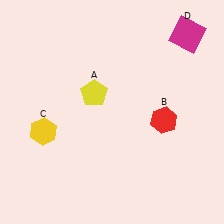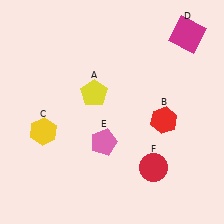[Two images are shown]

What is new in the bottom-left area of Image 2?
A pink pentagon (E) was added in the bottom-left area of Image 2.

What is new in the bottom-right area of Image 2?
A red circle (F) was added in the bottom-right area of Image 2.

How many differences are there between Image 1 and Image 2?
There are 2 differences between the two images.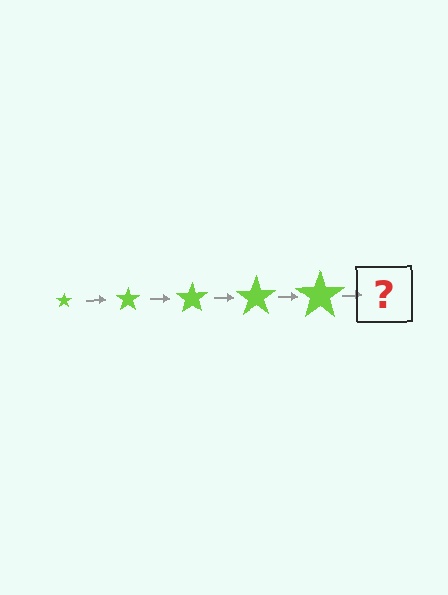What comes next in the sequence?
The next element should be a lime star, larger than the previous one.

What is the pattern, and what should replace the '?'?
The pattern is that the star gets progressively larger each step. The '?' should be a lime star, larger than the previous one.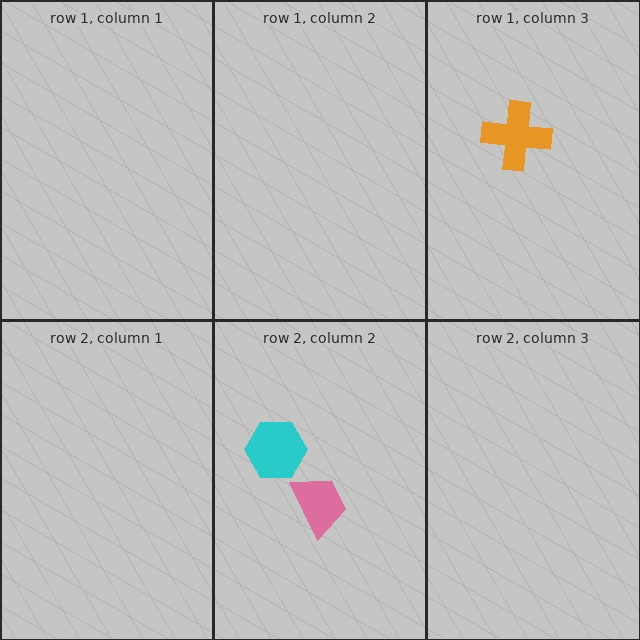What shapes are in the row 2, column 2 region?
The cyan hexagon, the pink trapezoid.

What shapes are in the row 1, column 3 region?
The orange cross.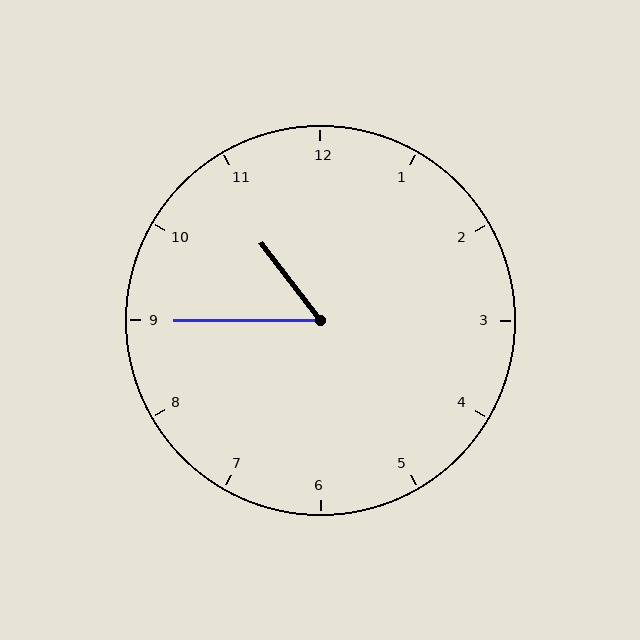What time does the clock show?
10:45.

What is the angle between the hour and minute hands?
Approximately 52 degrees.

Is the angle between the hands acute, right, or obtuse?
It is acute.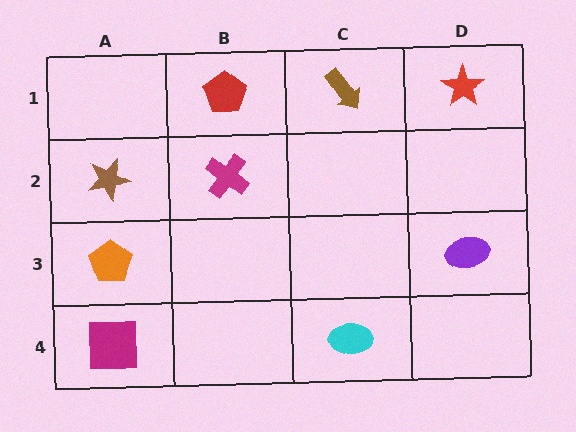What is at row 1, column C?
A brown arrow.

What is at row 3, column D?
A purple ellipse.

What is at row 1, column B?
A red pentagon.